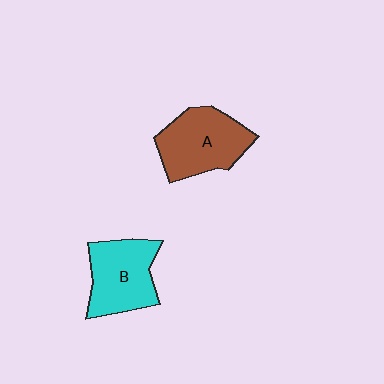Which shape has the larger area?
Shape A (brown).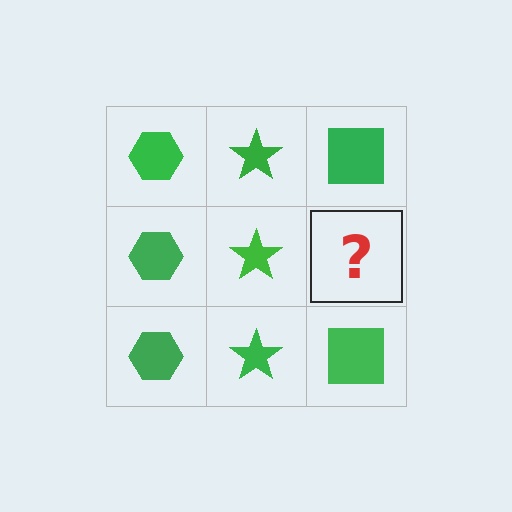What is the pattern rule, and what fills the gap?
The rule is that each column has a consistent shape. The gap should be filled with a green square.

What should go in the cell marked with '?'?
The missing cell should contain a green square.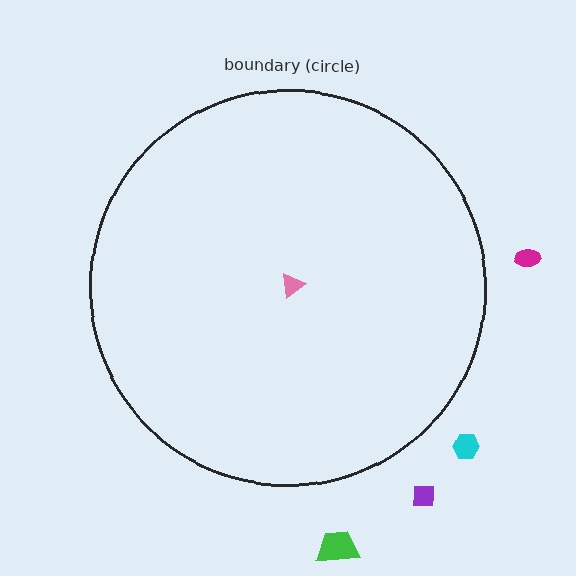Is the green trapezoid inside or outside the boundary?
Outside.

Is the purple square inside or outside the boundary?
Outside.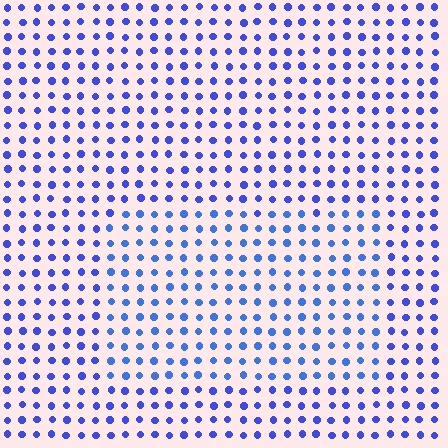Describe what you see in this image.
The image is filled with small blue elements in a uniform arrangement. A rectangle-shaped region is visible where the elements are tinted to a slightly different hue, forming a subtle color boundary.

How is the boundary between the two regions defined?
The boundary is defined purely by a slight shift in hue (about 17 degrees). Spacing, size, and orientation are identical on both sides.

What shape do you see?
I see a rectangle.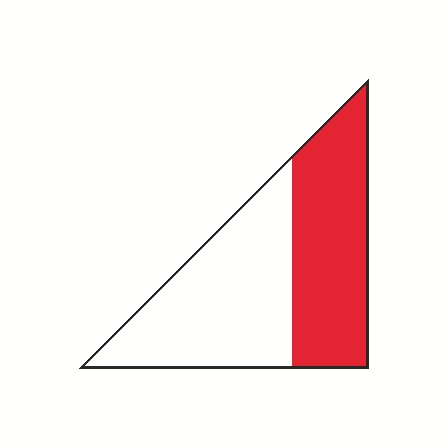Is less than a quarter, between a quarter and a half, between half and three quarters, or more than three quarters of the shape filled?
Between a quarter and a half.